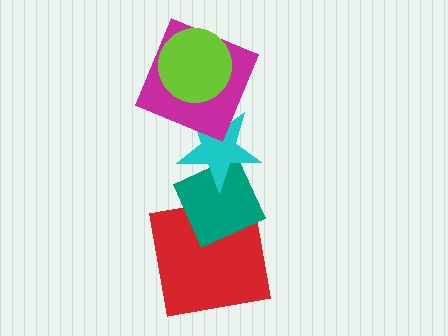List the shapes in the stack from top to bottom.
From top to bottom: the lime circle, the magenta square, the cyan star, the teal diamond, the red square.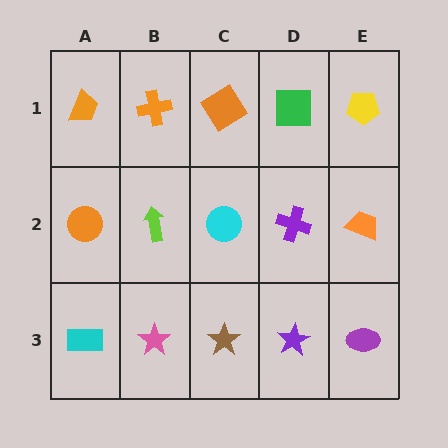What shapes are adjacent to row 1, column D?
A purple cross (row 2, column D), an orange diamond (row 1, column C), a yellow pentagon (row 1, column E).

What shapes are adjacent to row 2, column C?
An orange diamond (row 1, column C), a brown star (row 3, column C), a lime arrow (row 2, column B), a purple cross (row 2, column D).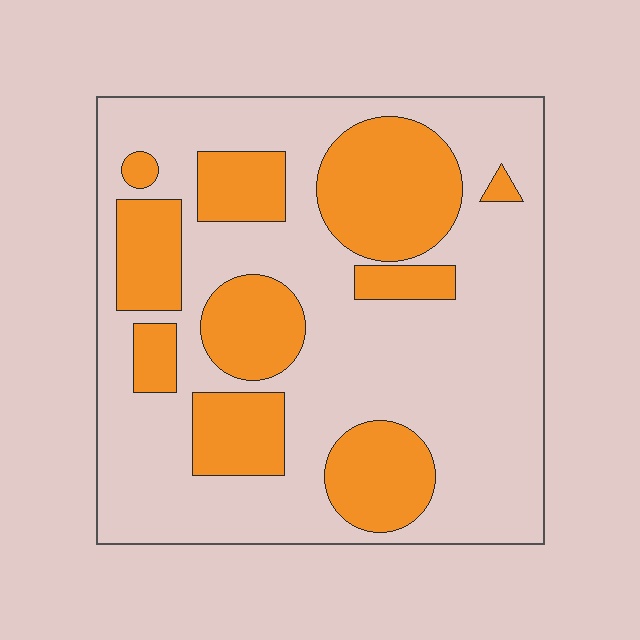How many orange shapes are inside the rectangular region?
10.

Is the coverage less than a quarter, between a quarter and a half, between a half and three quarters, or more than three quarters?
Between a quarter and a half.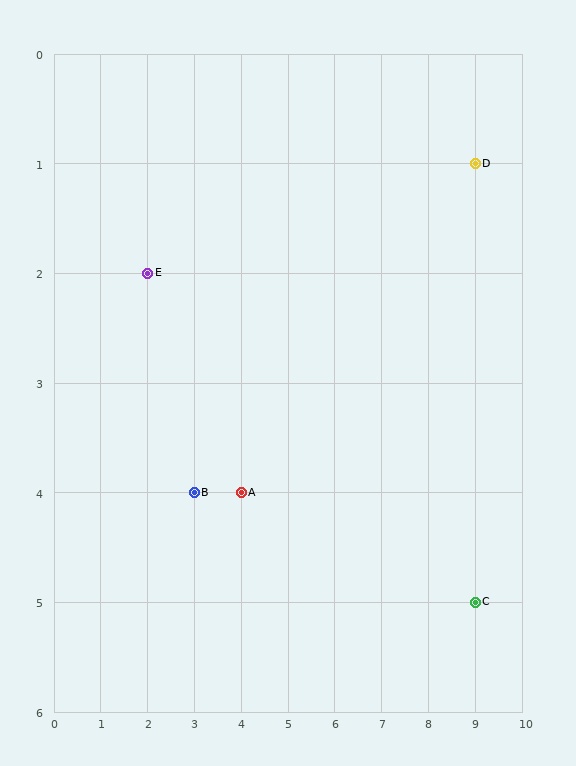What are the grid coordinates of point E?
Point E is at grid coordinates (2, 2).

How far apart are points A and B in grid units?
Points A and B are 1 column apart.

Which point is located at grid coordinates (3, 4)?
Point B is at (3, 4).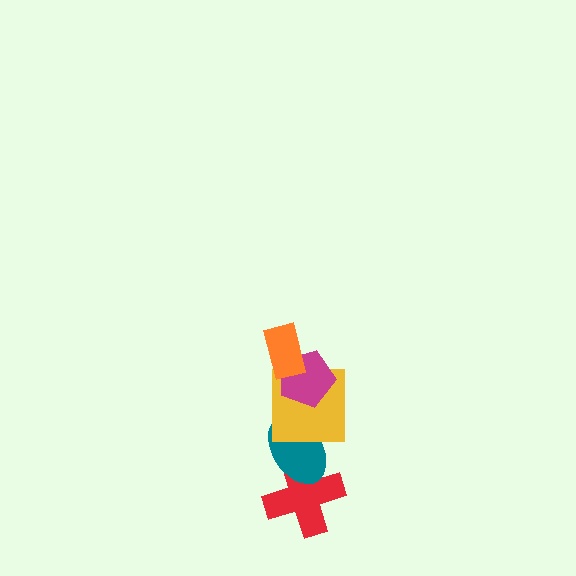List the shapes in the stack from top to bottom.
From top to bottom: the orange rectangle, the magenta pentagon, the yellow square, the teal ellipse, the red cross.